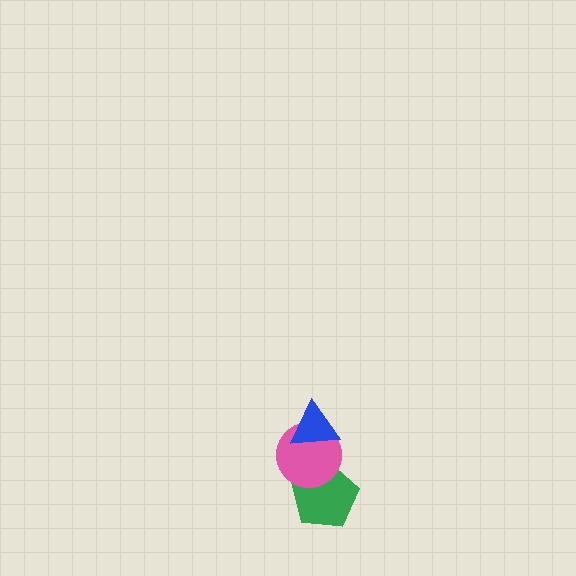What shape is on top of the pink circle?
The blue triangle is on top of the pink circle.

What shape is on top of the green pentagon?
The pink circle is on top of the green pentagon.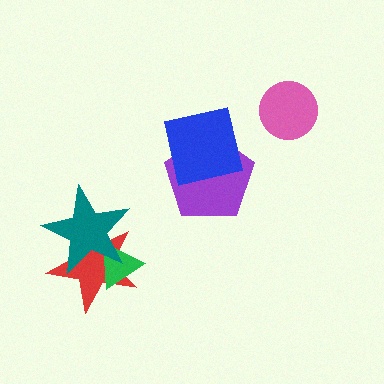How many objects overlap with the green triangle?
2 objects overlap with the green triangle.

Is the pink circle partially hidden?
No, no other shape covers it.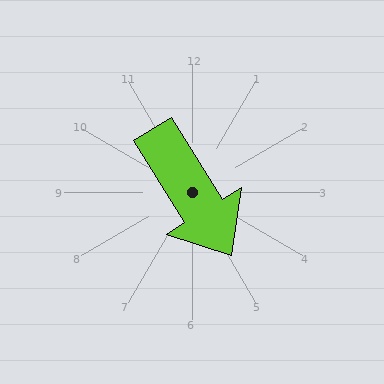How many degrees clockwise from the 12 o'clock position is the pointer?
Approximately 148 degrees.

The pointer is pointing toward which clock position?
Roughly 5 o'clock.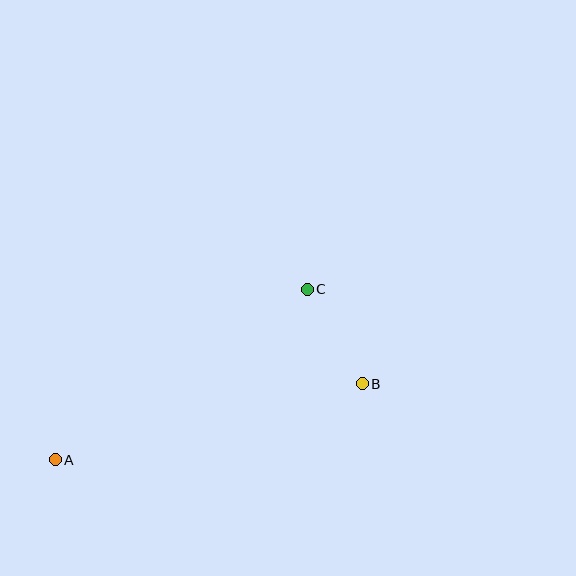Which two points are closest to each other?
Points B and C are closest to each other.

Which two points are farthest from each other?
Points A and B are farthest from each other.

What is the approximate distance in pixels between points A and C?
The distance between A and C is approximately 304 pixels.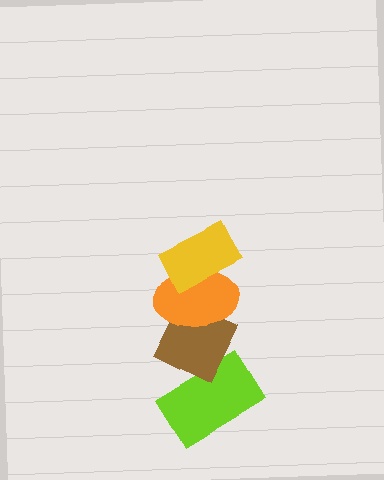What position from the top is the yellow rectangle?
The yellow rectangle is 1st from the top.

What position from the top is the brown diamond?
The brown diamond is 3rd from the top.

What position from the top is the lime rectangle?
The lime rectangle is 4th from the top.